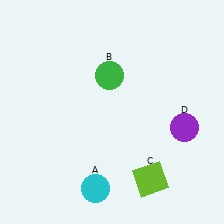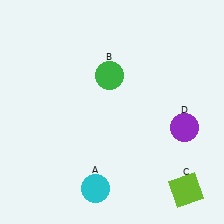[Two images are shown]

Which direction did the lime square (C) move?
The lime square (C) moved right.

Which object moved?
The lime square (C) moved right.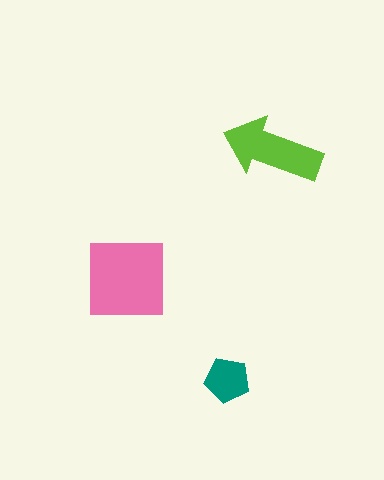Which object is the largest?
The pink square.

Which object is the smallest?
The teal pentagon.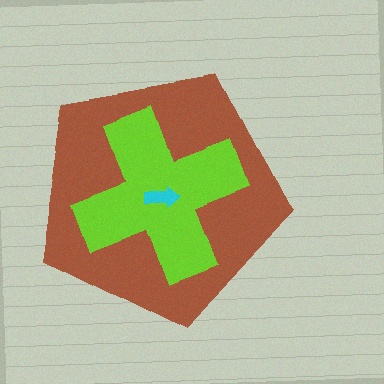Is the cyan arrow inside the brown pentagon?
Yes.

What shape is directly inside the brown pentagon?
The lime cross.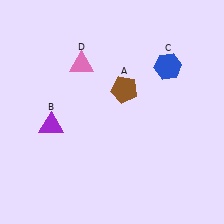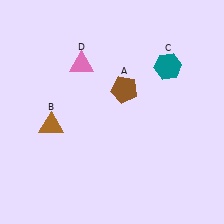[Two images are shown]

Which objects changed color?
B changed from purple to brown. C changed from blue to teal.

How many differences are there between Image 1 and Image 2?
There are 2 differences between the two images.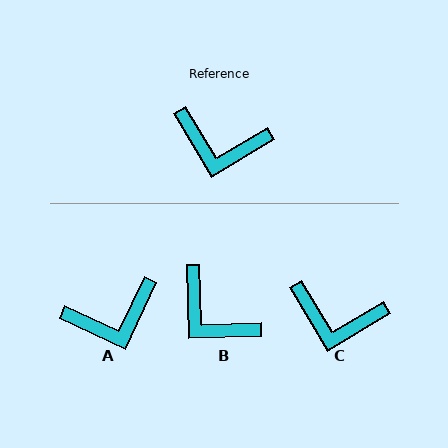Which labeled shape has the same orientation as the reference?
C.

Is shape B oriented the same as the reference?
No, it is off by about 29 degrees.